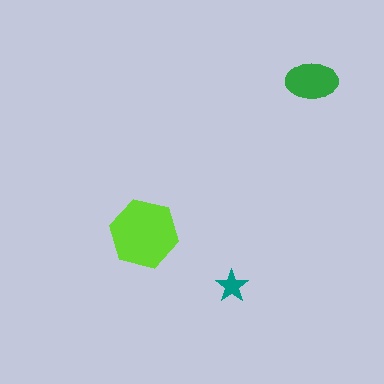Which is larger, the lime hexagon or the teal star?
The lime hexagon.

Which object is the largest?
The lime hexagon.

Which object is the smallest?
The teal star.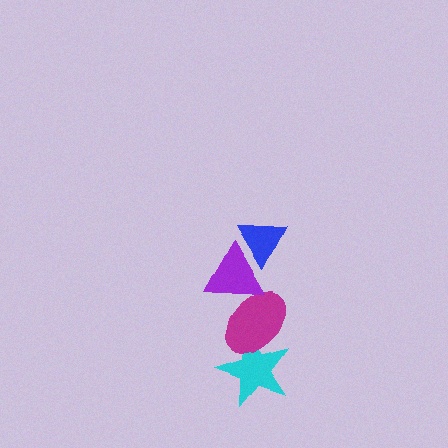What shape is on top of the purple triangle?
The blue triangle is on top of the purple triangle.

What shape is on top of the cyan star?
The magenta ellipse is on top of the cyan star.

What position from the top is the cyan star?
The cyan star is 4th from the top.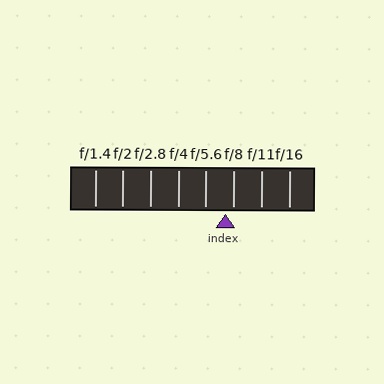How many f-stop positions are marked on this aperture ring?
There are 8 f-stop positions marked.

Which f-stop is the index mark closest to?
The index mark is closest to f/8.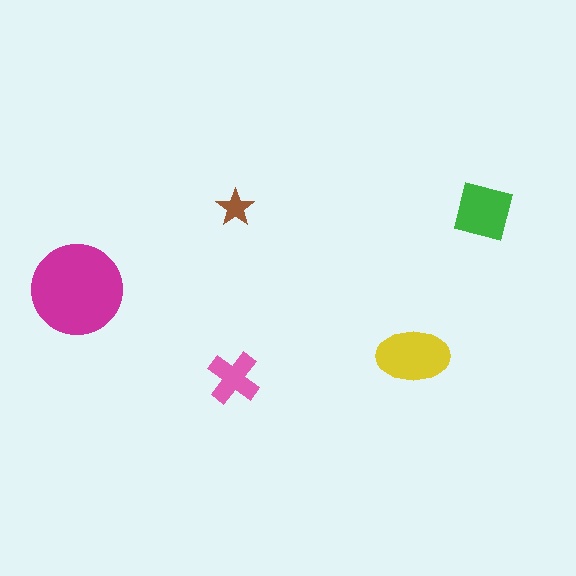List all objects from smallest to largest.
The brown star, the pink cross, the green square, the yellow ellipse, the magenta circle.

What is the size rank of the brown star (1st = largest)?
5th.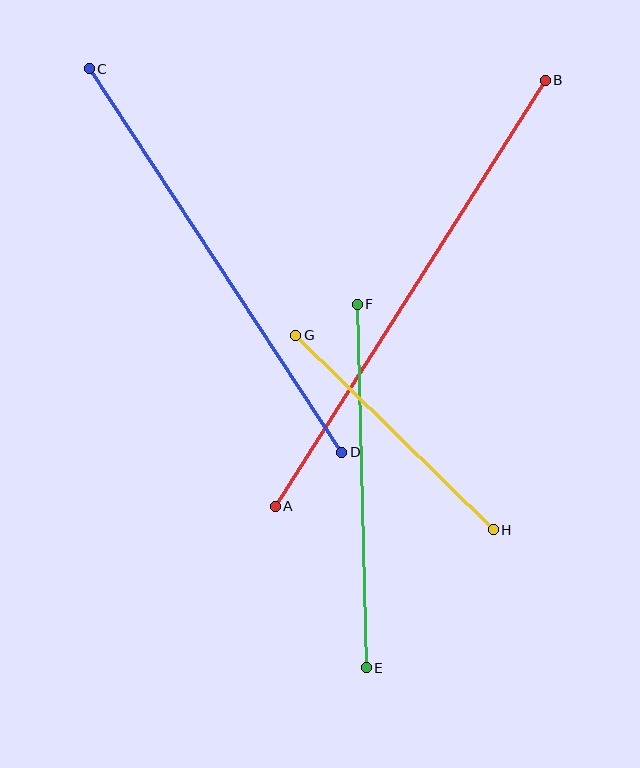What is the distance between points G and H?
The distance is approximately 277 pixels.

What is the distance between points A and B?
The distance is approximately 504 pixels.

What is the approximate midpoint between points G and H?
The midpoint is at approximately (395, 432) pixels.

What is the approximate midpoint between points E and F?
The midpoint is at approximately (362, 486) pixels.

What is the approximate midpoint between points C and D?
The midpoint is at approximately (215, 261) pixels.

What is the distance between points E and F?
The distance is approximately 363 pixels.